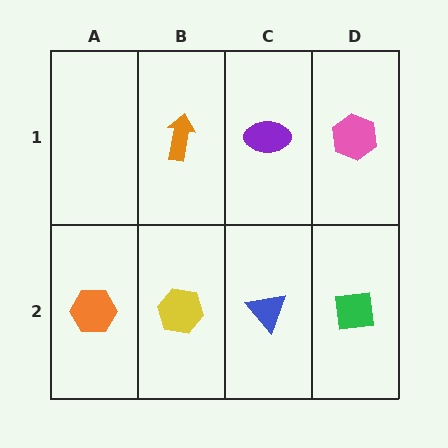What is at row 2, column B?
A yellow hexagon.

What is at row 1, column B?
An orange arrow.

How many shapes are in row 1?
3 shapes.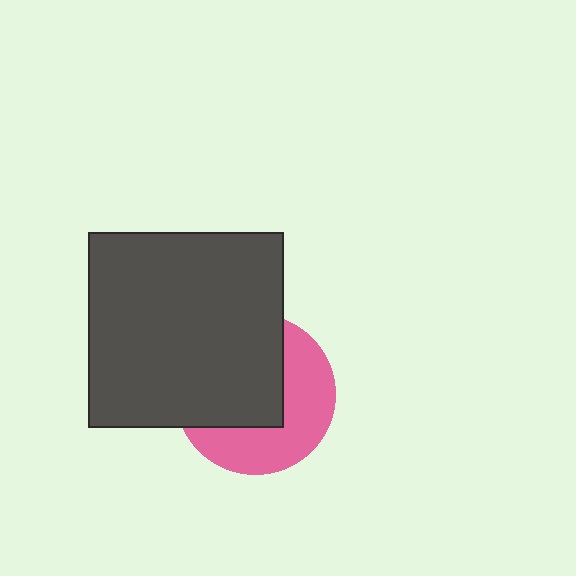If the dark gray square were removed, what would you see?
You would see the complete pink circle.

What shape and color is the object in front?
The object in front is a dark gray square.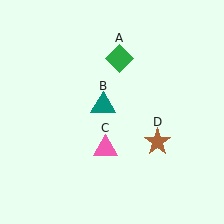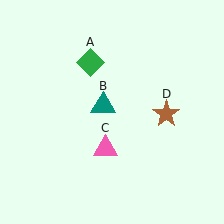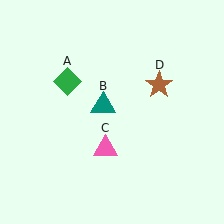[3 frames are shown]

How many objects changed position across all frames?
2 objects changed position: green diamond (object A), brown star (object D).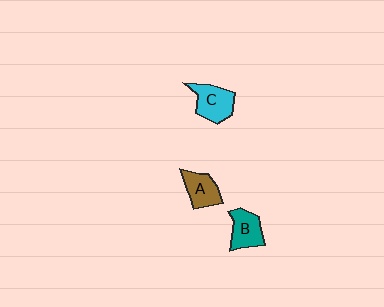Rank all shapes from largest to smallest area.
From largest to smallest: C (cyan), B (teal), A (brown).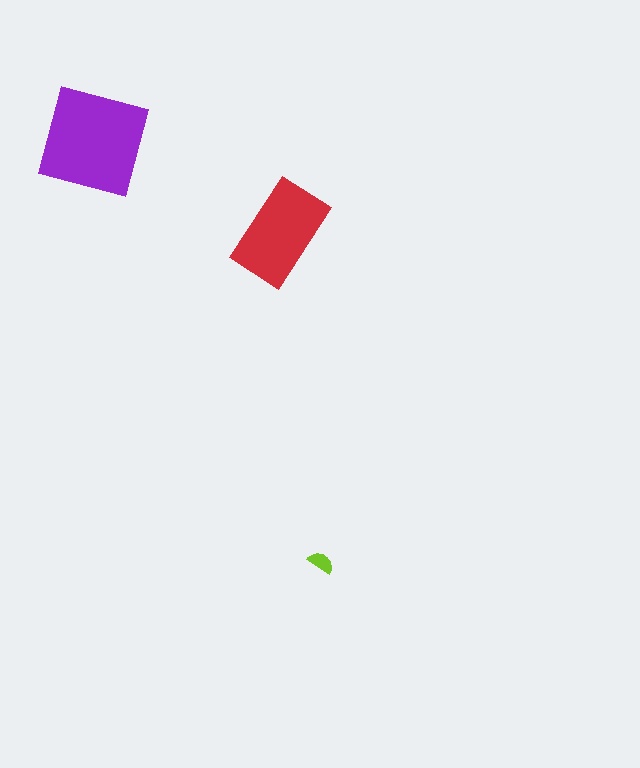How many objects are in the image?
There are 3 objects in the image.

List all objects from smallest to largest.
The lime semicircle, the red rectangle, the purple square.